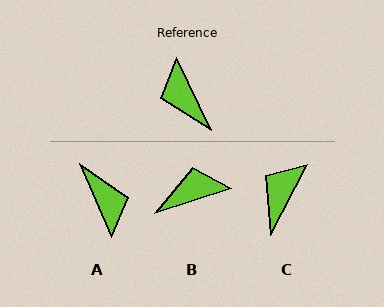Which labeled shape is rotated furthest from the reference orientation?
A, about 178 degrees away.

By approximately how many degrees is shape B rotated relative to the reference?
Approximately 97 degrees clockwise.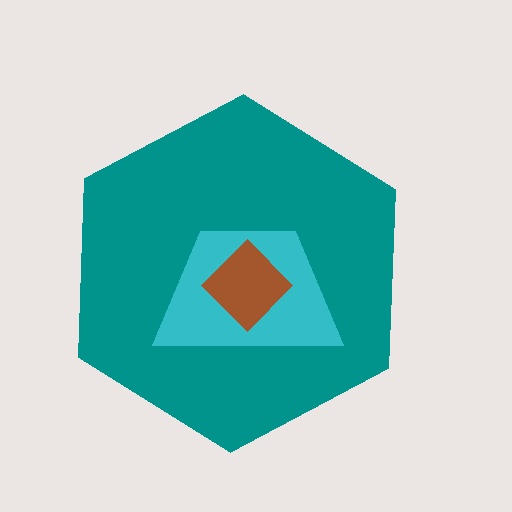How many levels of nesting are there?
3.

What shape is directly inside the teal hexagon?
The cyan trapezoid.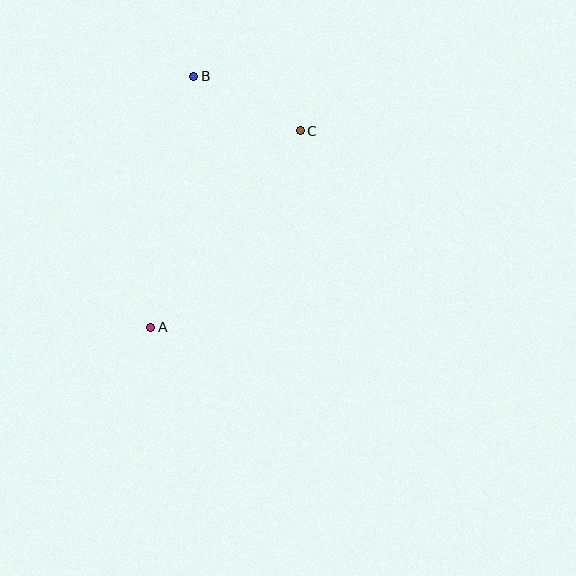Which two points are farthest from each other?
Points A and B are farthest from each other.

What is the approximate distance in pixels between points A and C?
The distance between A and C is approximately 247 pixels.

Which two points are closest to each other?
Points B and C are closest to each other.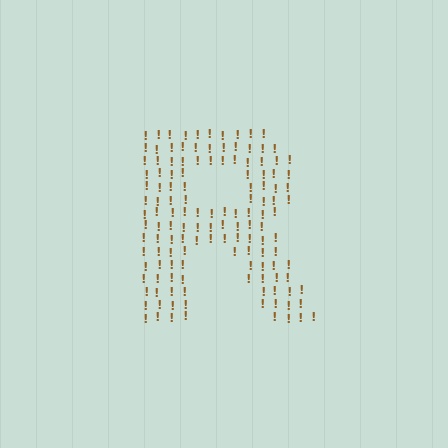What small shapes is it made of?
It is made of small exclamation marks.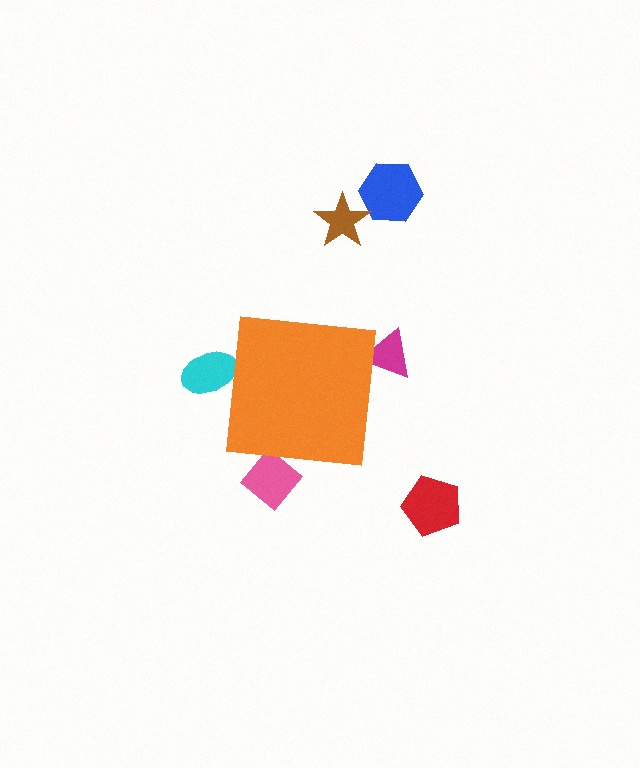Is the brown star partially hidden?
No, the brown star is fully visible.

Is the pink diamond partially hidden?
Yes, the pink diamond is partially hidden behind the orange square.